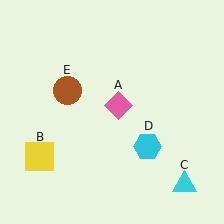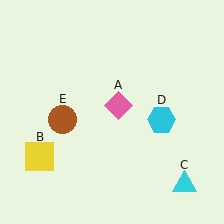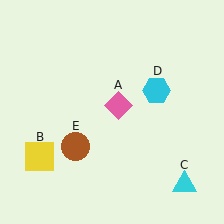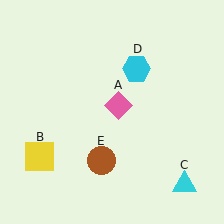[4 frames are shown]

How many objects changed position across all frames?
2 objects changed position: cyan hexagon (object D), brown circle (object E).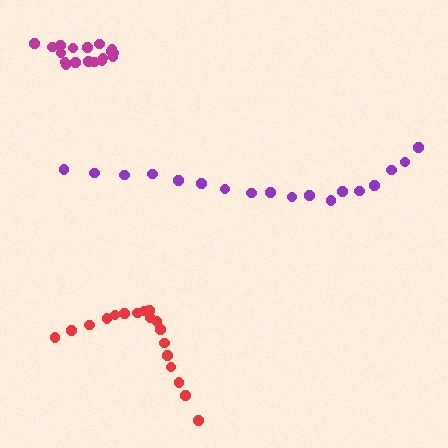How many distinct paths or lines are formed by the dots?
There are 3 distinct paths.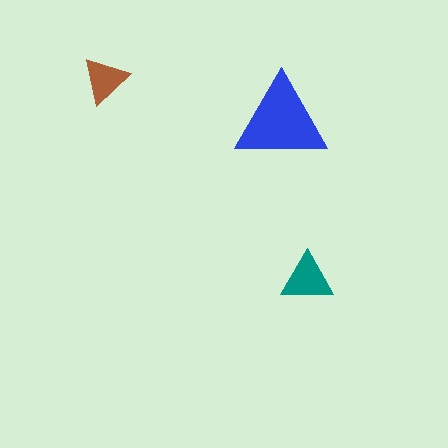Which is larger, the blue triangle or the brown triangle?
The blue one.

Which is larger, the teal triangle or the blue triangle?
The blue one.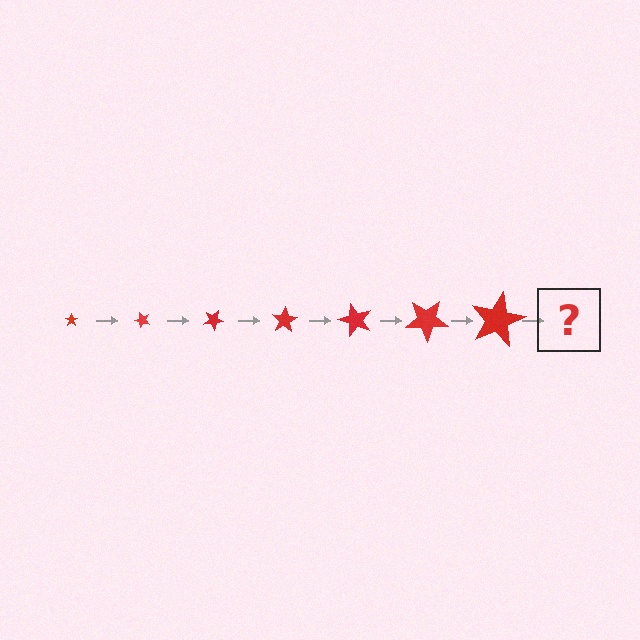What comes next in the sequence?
The next element should be a star, larger than the previous one and rotated 350 degrees from the start.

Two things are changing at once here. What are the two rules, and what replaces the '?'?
The two rules are that the star grows larger each step and it rotates 50 degrees each step. The '?' should be a star, larger than the previous one and rotated 350 degrees from the start.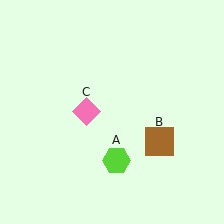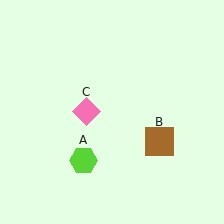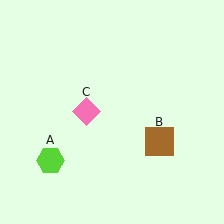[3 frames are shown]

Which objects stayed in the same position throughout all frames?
Brown square (object B) and pink diamond (object C) remained stationary.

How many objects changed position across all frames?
1 object changed position: lime hexagon (object A).